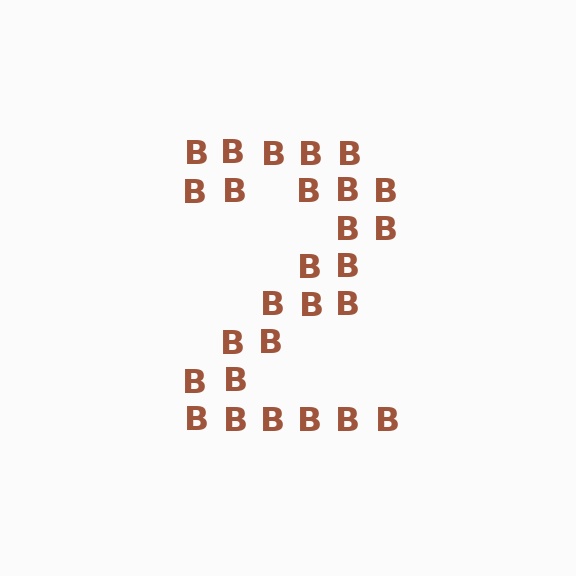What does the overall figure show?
The overall figure shows the digit 2.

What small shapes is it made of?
It is made of small letter B's.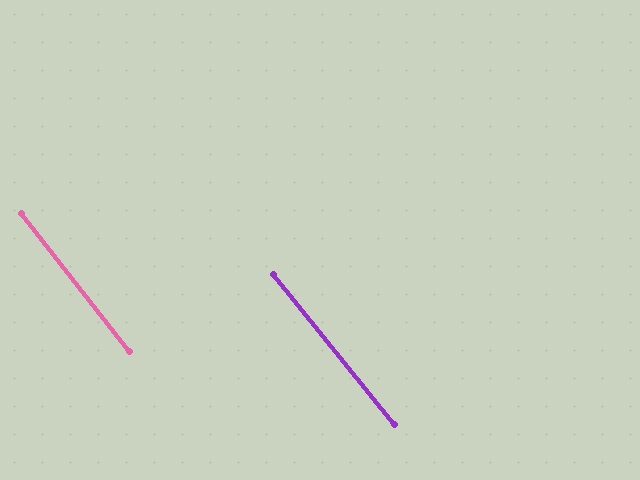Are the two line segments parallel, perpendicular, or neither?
Parallel — their directions differ by only 0.5°.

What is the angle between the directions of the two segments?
Approximately 0 degrees.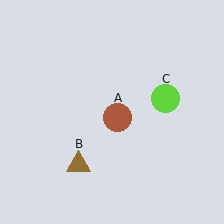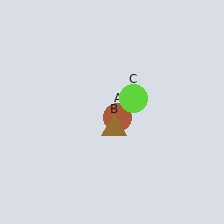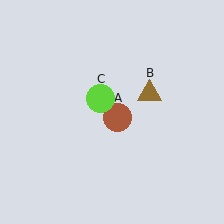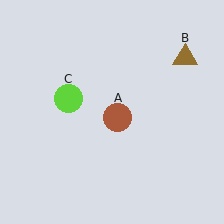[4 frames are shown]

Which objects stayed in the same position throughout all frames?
Brown circle (object A) remained stationary.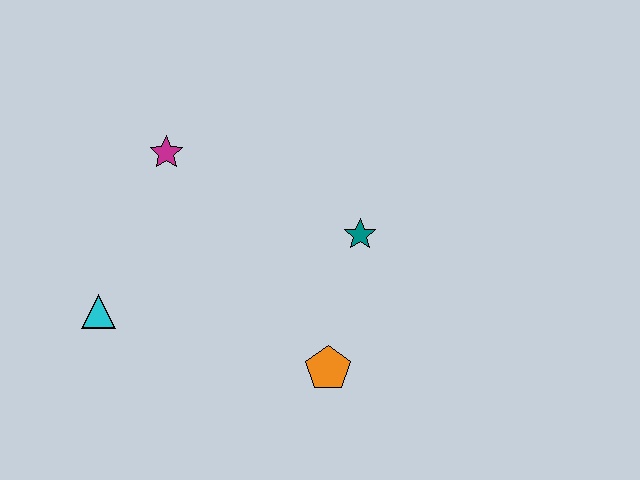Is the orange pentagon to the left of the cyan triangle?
No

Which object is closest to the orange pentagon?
The teal star is closest to the orange pentagon.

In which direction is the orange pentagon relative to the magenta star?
The orange pentagon is below the magenta star.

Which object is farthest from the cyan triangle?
The teal star is farthest from the cyan triangle.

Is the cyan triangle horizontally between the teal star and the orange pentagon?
No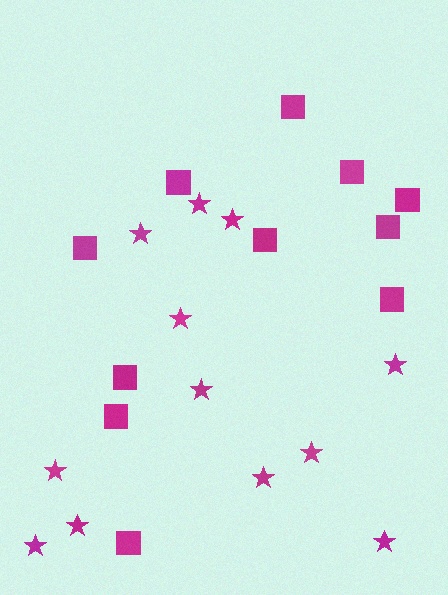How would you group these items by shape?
There are 2 groups: one group of stars (12) and one group of squares (11).